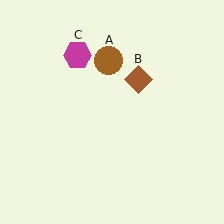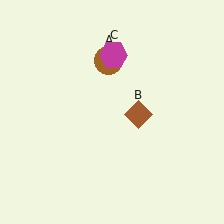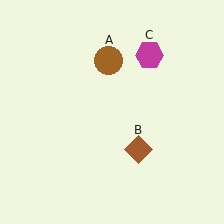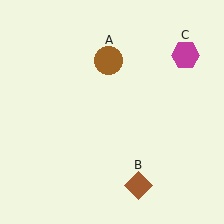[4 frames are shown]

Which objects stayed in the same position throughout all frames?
Brown circle (object A) remained stationary.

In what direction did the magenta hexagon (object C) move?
The magenta hexagon (object C) moved right.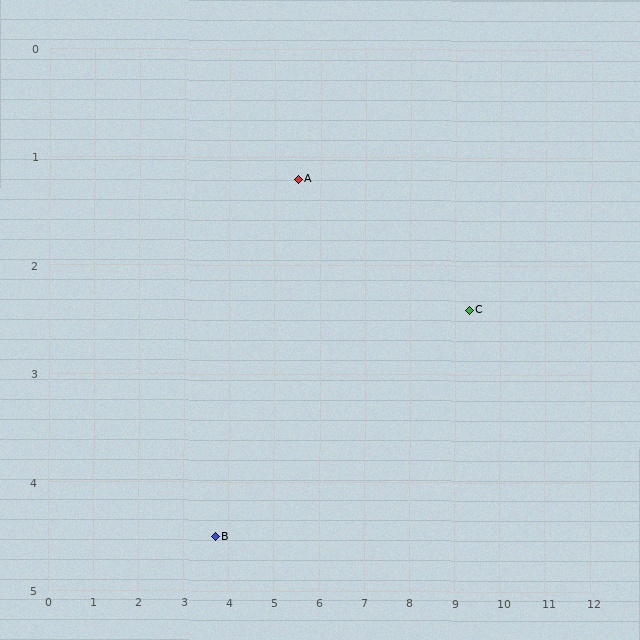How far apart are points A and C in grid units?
Points A and C are about 4.0 grid units apart.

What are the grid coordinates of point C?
Point C is at approximately (9.3, 2.4).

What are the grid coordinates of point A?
Point A is at approximately (5.5, 1.2).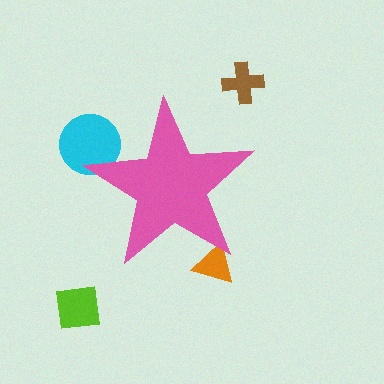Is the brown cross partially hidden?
No, the brown cross is fully visible.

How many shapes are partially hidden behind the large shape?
2 shapes are partially hidden.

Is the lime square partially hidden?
No, the lime square is fully visible.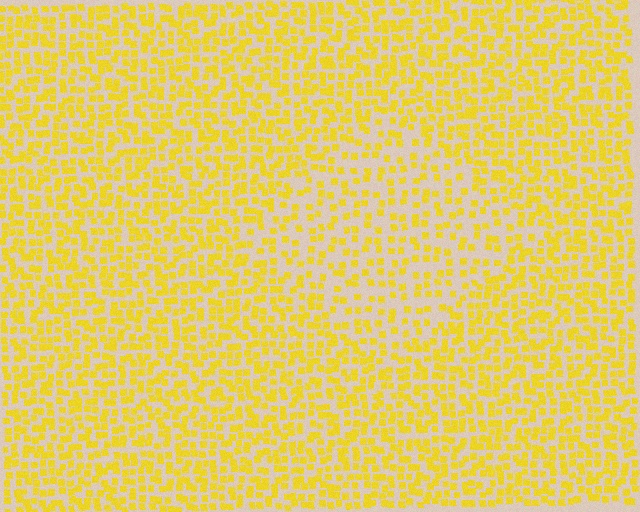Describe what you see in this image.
The image contains small yellow elements arranged at two different densities. A diamond-shaped region is visible where the elements are less densely packed than the surrounding area.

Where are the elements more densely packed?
The elements are more densely packed outside the diamond boundary.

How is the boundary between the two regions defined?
The boundary is defined by a change in element density (approximately 1.7x ratio). All elements are the same color, size, and shape.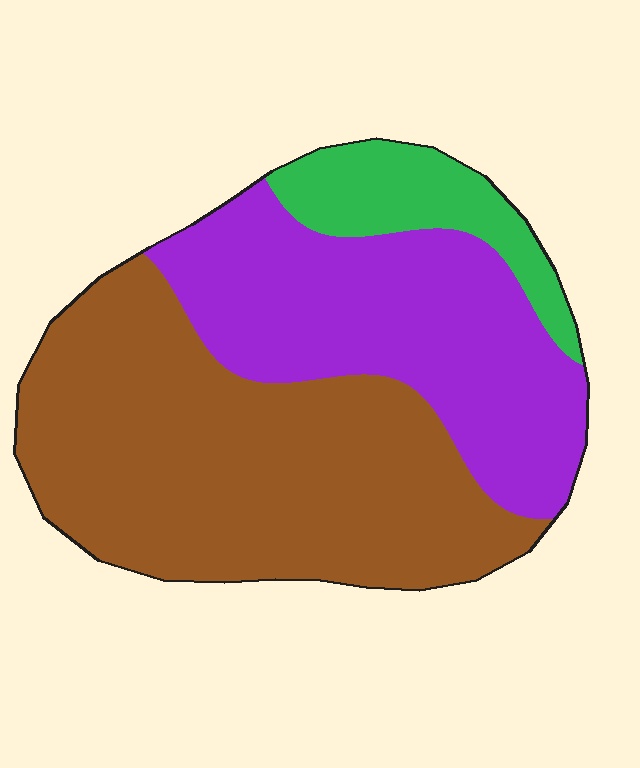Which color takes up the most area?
Brown, at roughly 50%.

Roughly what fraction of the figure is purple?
Purple covers 36% of the figure.